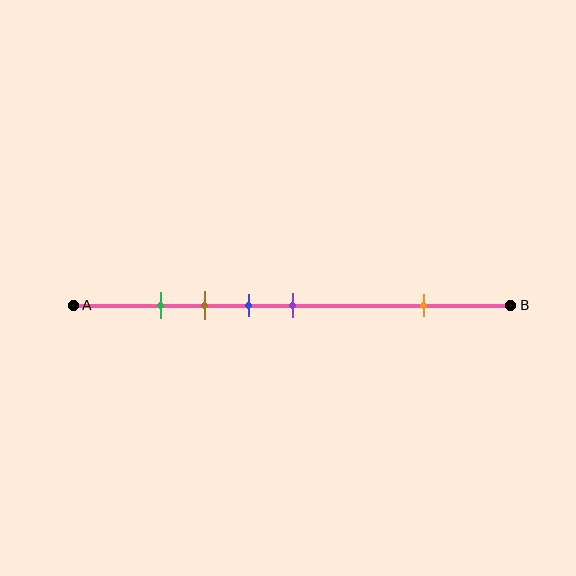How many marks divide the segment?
There are 5 marks dividing the segment.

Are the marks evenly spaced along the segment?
No, the marks are not evenly spaced.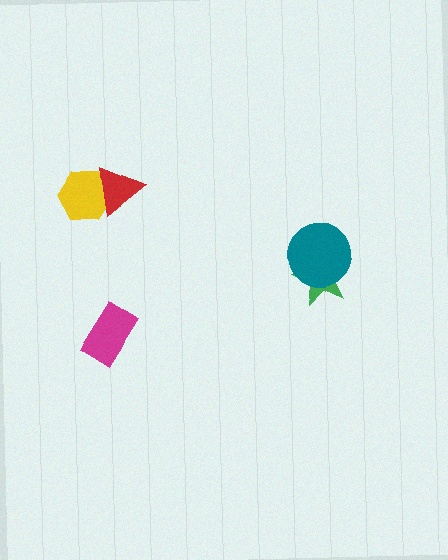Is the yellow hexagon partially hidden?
Yes, it is partially covered by another shape.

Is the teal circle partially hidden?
No, no other shape covers it.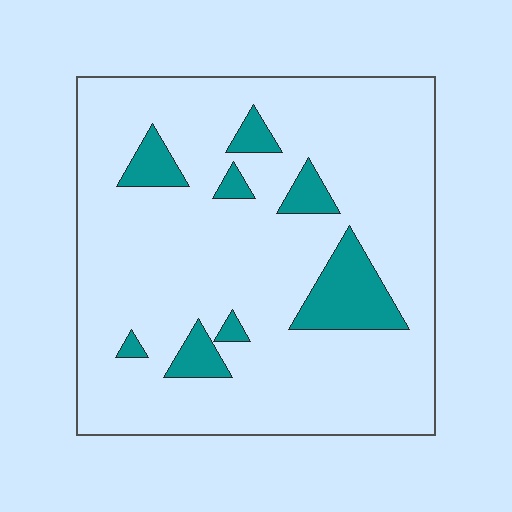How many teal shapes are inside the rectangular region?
8.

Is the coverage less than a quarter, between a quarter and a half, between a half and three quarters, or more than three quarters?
Less than a quarter.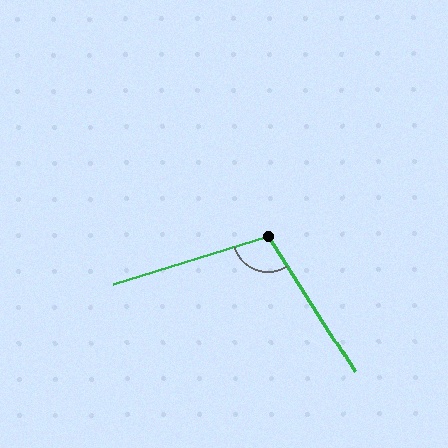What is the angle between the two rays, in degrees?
Approximately 105 degrees.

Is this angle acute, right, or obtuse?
It is obtuse.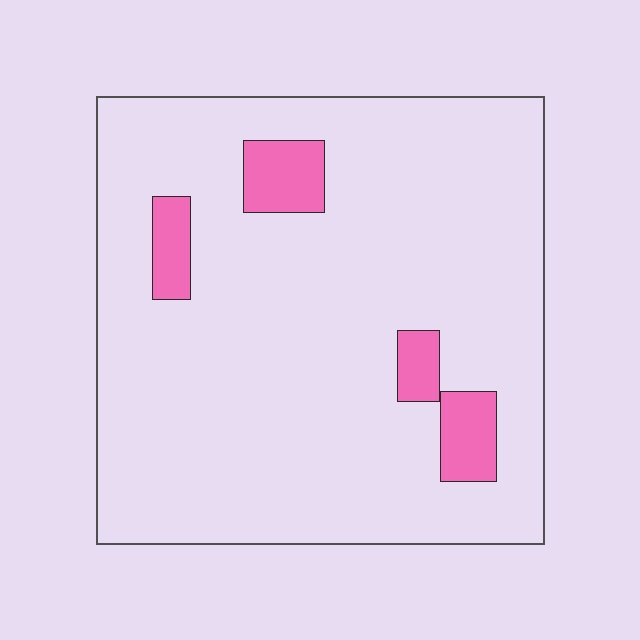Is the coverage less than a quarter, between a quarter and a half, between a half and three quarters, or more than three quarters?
Less than a quarter.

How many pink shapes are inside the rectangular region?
4.